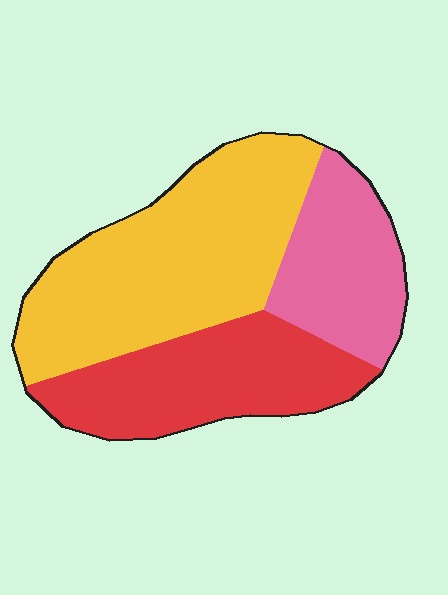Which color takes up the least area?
Pink, at roughly 25%.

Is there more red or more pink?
Red.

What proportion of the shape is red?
Red covers 30% of the shape.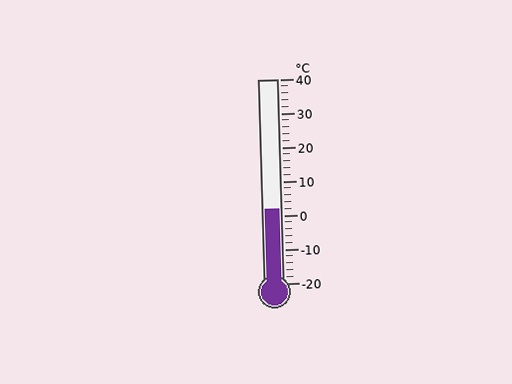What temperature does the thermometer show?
The thermometer shows approximately 2°C.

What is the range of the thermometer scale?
The thermometer scale ranges from -20°C to 40°C.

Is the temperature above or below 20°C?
The temperature is below 20°C.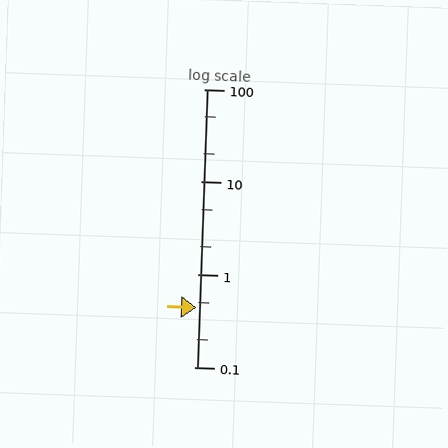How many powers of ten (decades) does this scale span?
The scale spans 3 decades, from 0.1 to 100.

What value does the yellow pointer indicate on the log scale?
The pointer indicates approximately 0.44.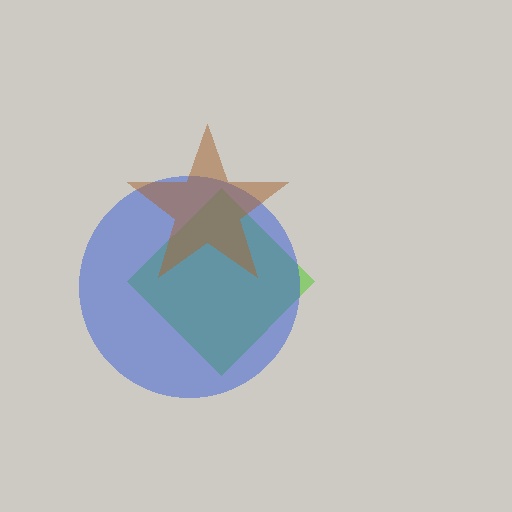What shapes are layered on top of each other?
The layered shapes are: a lime diamond, a blue circle, a brown star.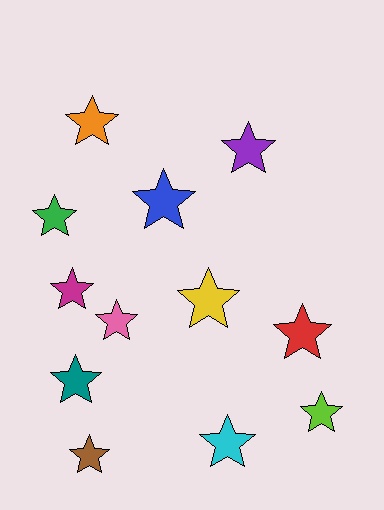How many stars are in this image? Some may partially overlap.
There are 12 stars.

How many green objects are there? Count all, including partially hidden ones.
There is 1 green object.